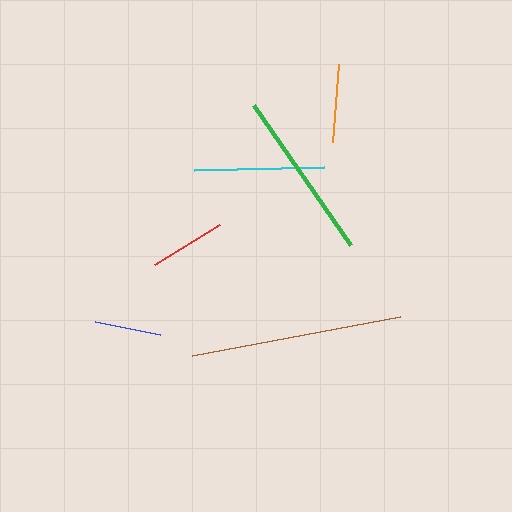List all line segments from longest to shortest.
From longest to shortest: brown, green, cyan, orange, red, blue.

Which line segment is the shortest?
The blue line is the shortest at approximately 67 pixels.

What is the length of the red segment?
The red segment is approximately 76 pixels long.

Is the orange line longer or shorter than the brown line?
The brown line is longer than the orange line.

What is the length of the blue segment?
The blue segment is approximately 67 pixels long.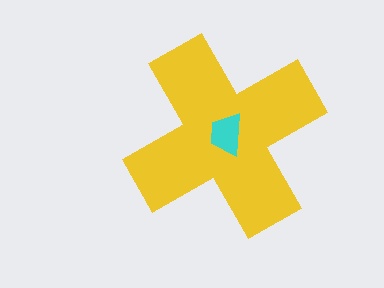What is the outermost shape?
The yellow cross.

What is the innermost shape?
The cyan trapezoid.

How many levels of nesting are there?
2.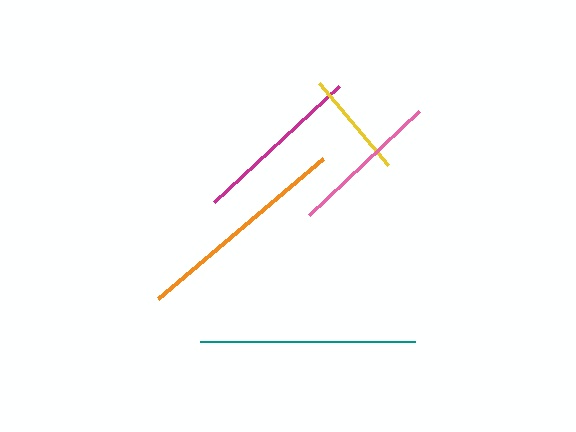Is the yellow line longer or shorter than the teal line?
The teal line is longer than the yellow line.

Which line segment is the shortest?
The yellow line is the shortest at approximately 107 pixels.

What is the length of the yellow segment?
The yellow segment is approximately 107 pixels long.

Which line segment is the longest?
The orange line is the longest at approximately 216 pixels.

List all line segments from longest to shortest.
From longest to shortest: orange, teal, magenta, pink, yellow.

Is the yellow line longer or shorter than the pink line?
The pink line is longer than the yellow line.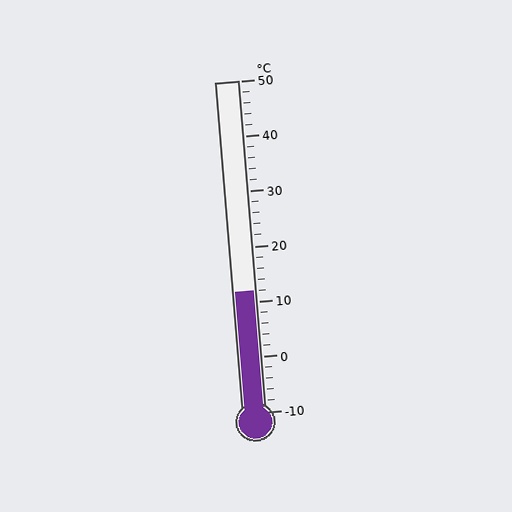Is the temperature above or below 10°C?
The temperature is above 10°C.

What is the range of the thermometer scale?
The thermometer scale ranges from -10°C to 50°C.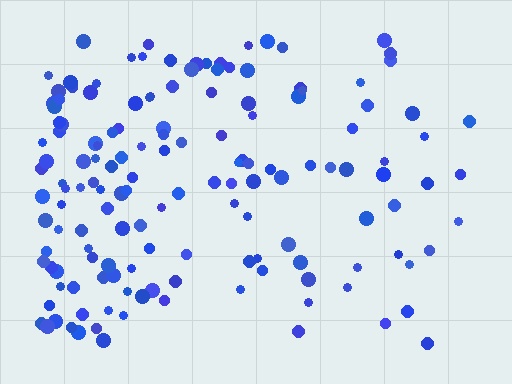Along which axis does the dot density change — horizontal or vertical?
Horizontal.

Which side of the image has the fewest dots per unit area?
The right.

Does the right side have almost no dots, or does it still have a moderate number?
Still a moderate number, just noticeably fewer than the left.